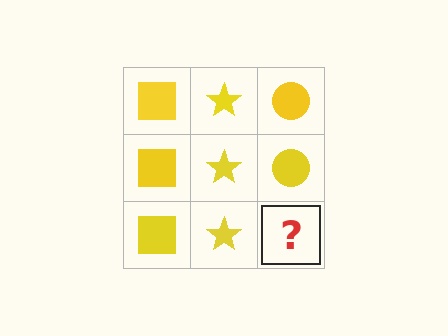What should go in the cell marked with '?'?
The missing cell should contain a yellow circle.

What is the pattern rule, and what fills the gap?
The rule is that each column has a consistent shape. The gap should be filled with a yellow circle.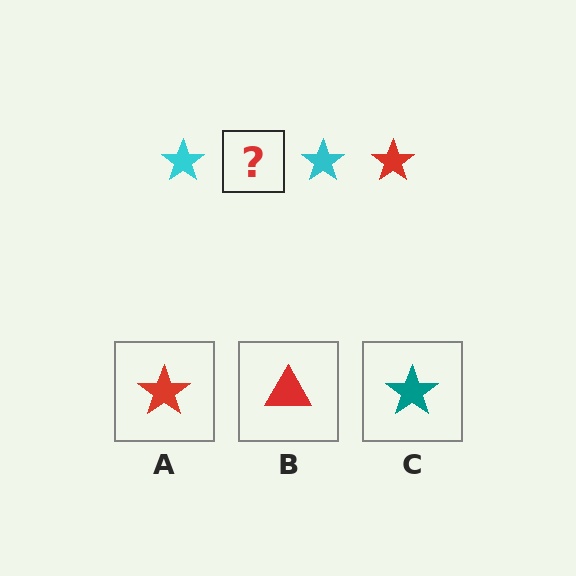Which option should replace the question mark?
Option A.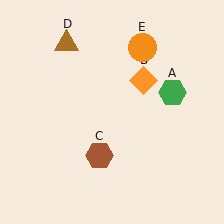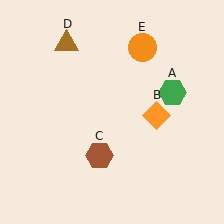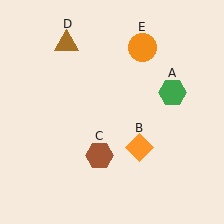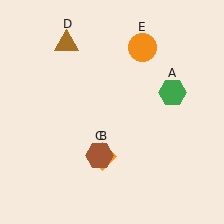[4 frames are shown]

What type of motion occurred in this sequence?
The orange diamond (object B) rotated clockwise around the center of the scene.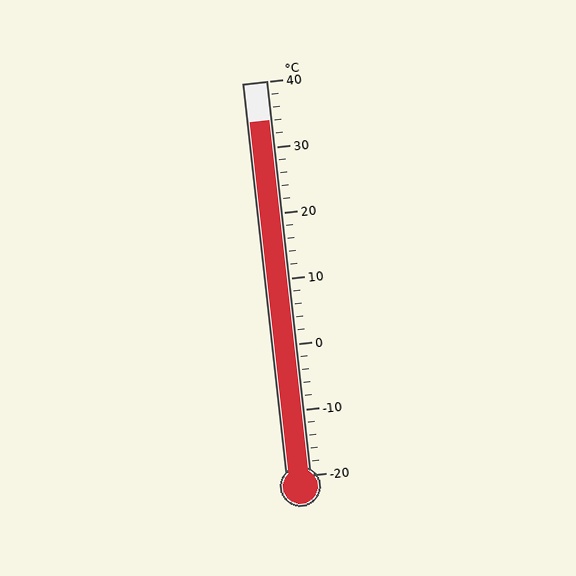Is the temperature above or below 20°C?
The temperature is above 20°C.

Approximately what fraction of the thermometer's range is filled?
The thermometer is filled to approximately 90% of its range.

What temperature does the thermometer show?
The thermometer shows approximately 34°C.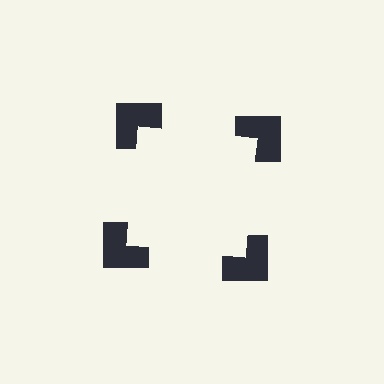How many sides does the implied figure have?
4 sides.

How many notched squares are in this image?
There are 4 — one at each vertex of the illusory square.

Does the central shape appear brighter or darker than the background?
It typically appears slightly brighter than the background, even though no actual brightness change is drawn.